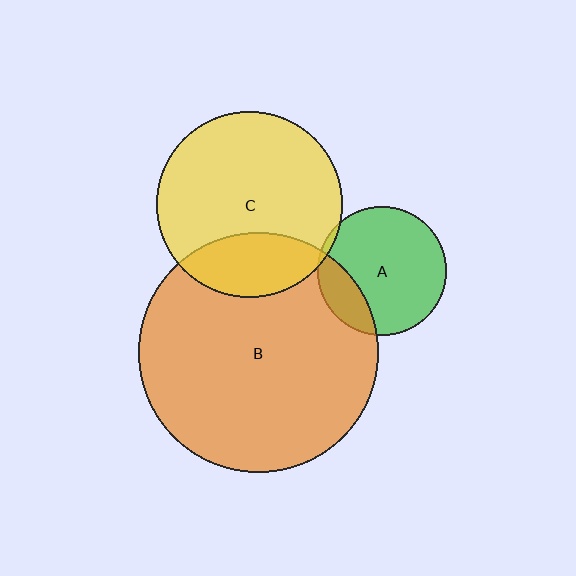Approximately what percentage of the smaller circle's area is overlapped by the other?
Approximately 5%.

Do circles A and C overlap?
Yes.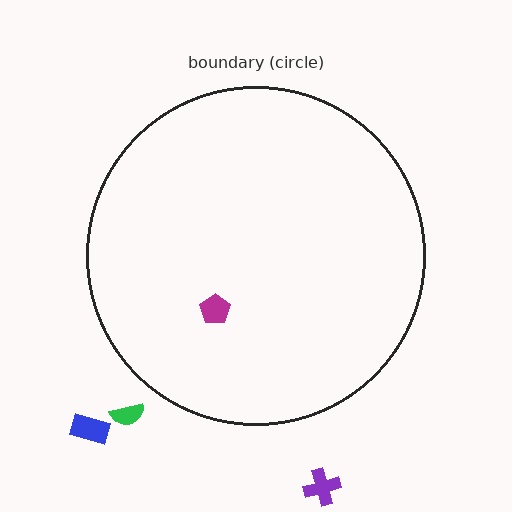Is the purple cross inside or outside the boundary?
Outside.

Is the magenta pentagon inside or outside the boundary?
Inside.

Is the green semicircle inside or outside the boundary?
Outside.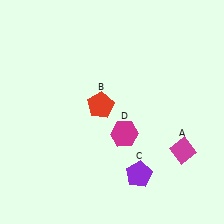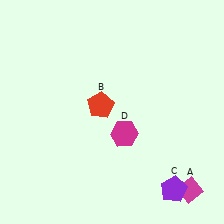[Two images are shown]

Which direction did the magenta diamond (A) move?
The magenta diamond (A) moved down.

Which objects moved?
The objects that moved are: the magenta diamond (A), the purple pentagon (C).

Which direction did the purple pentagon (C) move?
The purple pentagon (C) moved right.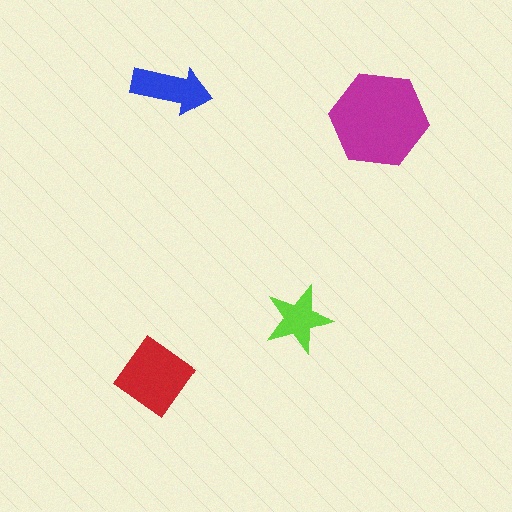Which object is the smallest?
The lime star.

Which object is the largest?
The magenta hexagon.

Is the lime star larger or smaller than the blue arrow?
Smaller.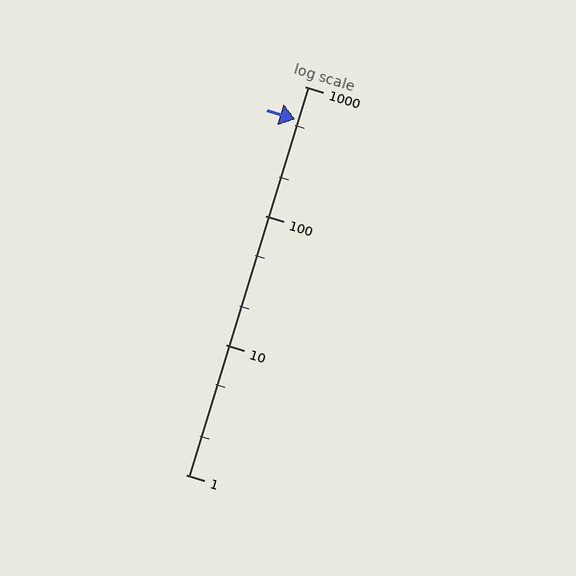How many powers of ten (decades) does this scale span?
The scale spans 3 decades, from 1 to 1000.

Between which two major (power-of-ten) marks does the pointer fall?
The pointer is between 100 and 1000.